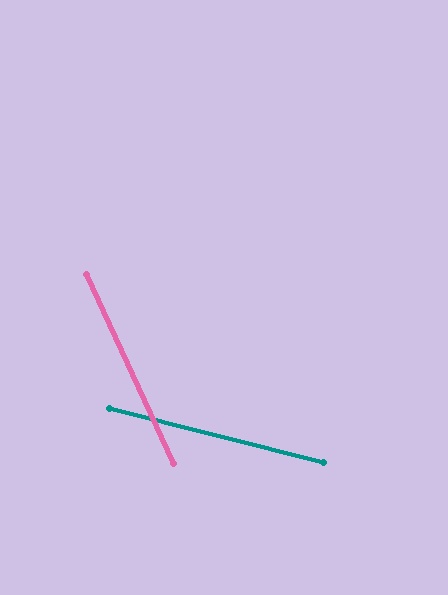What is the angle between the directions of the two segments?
Approximately 51 degrees.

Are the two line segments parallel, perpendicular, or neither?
Neither parallel nor perpendicular — they differ by about 51°.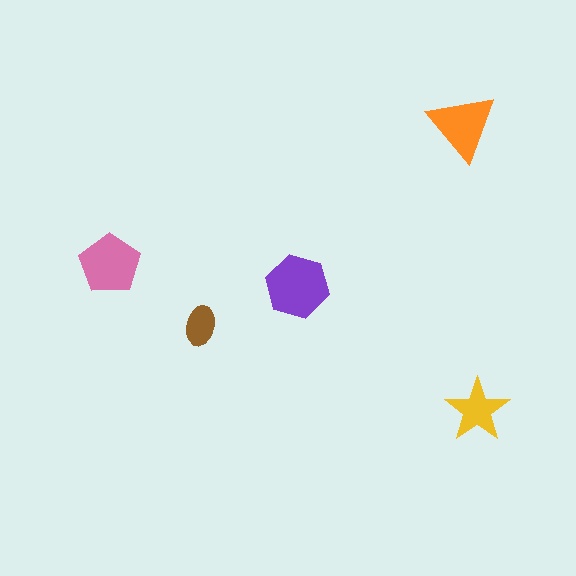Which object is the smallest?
The brown ellipse.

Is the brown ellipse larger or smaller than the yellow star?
Smaller.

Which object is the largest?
The purple hexagon.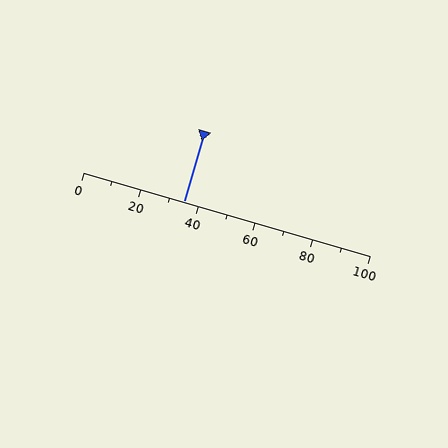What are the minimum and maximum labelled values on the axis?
The axis runs from 0 to 100.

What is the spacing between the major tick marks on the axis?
The major ticks are spaced 20 apart.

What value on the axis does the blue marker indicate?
The marker indicates approximately 35.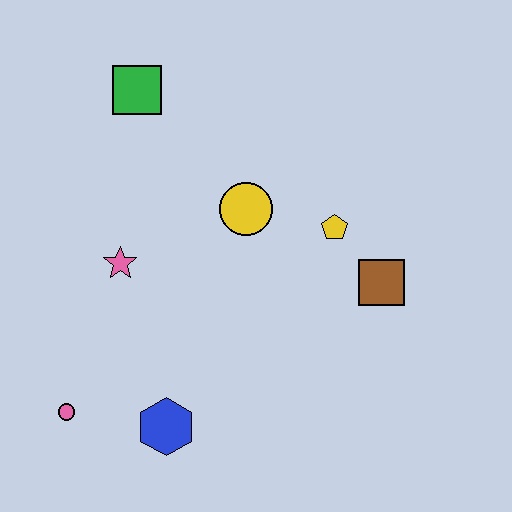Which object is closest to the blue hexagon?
The pink circle is closest to the blue hexagon.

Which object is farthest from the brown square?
The pink circle is farthest from the brown square.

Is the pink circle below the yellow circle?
Yes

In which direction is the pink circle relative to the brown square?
The pink circle is to the left of the brown square.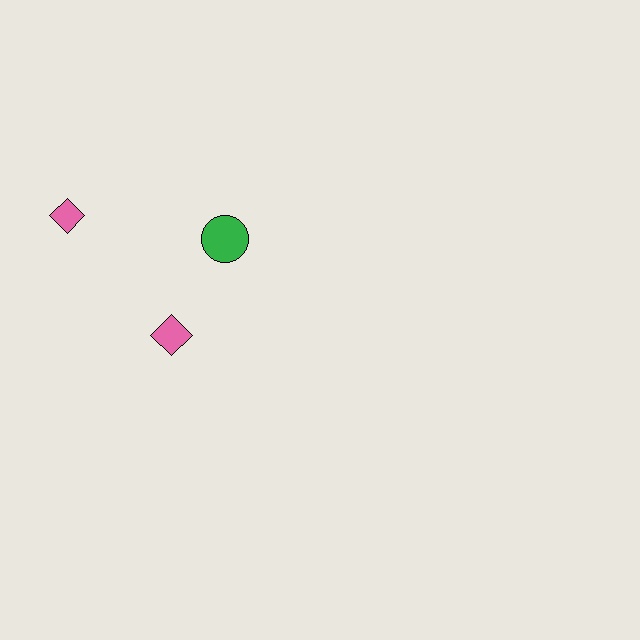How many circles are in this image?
There is 1 circle.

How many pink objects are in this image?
There are 2 pink objects.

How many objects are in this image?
There are 3 objects.